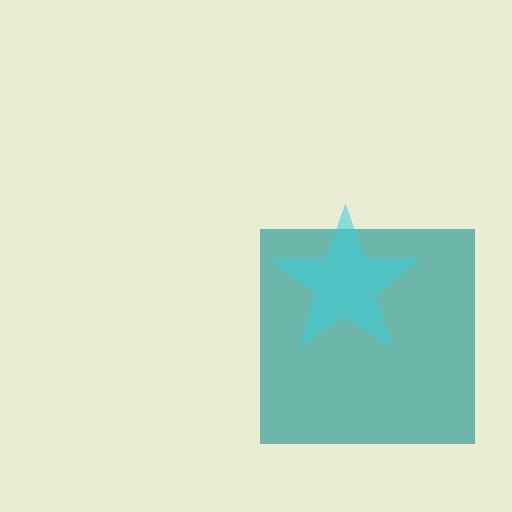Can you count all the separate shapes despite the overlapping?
Yes, there are 2 separate shapes.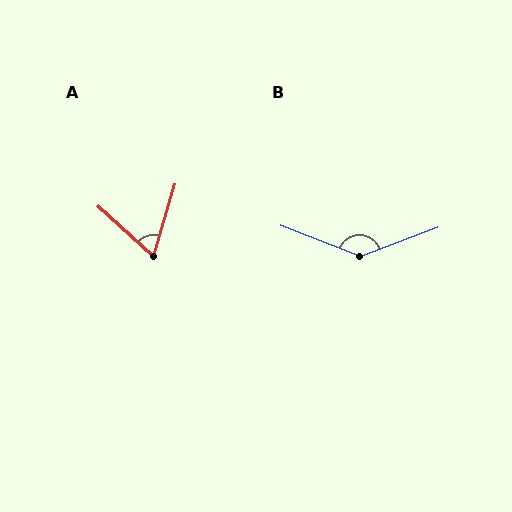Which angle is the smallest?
A, at approximately 64 degrees.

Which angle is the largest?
B, at approximately 138 degrees.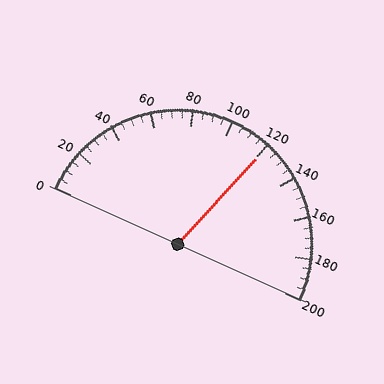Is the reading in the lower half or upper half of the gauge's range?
The reading is in the upper half of the range (0 to 200).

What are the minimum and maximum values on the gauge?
The gauge ranges from 0 to 200.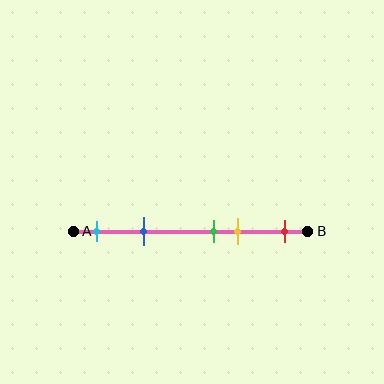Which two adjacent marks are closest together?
The green and yellow marks are the closest adjacent pair.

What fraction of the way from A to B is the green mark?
The green mark is approximately 60% (0.6) of the way from A to B.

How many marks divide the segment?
There are 5 marks dividing the segment.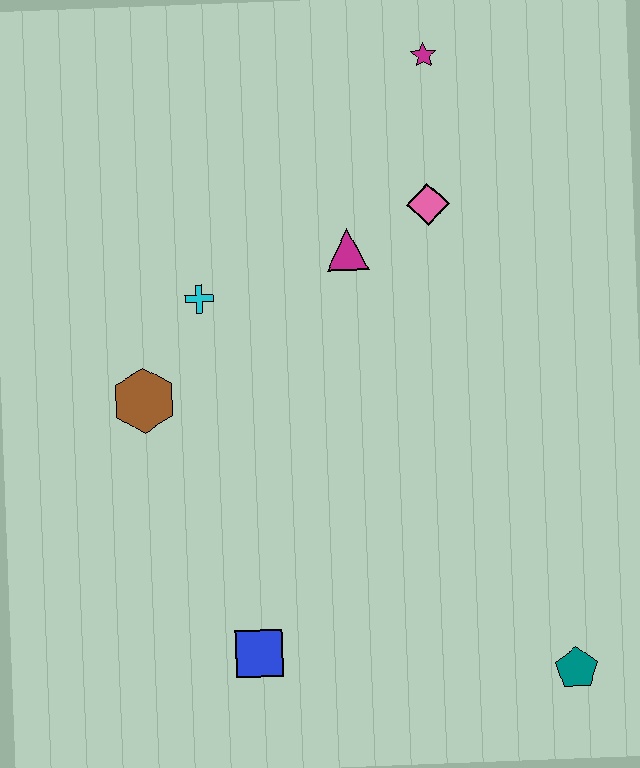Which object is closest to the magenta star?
The pink diamond is closest to the magenta star.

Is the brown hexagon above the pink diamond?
No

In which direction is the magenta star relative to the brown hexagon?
The magenta star is above the brown hexagon.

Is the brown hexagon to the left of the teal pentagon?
Yes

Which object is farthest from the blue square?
The magenta star is farthest from the blue square.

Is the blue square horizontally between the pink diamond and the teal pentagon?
No